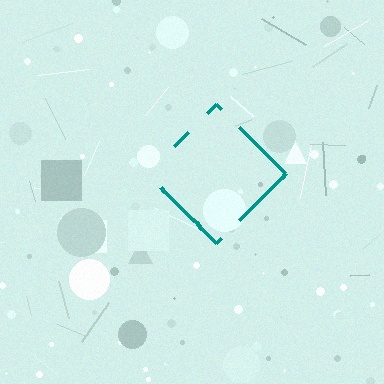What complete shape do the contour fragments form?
The contour fragments form a diamond.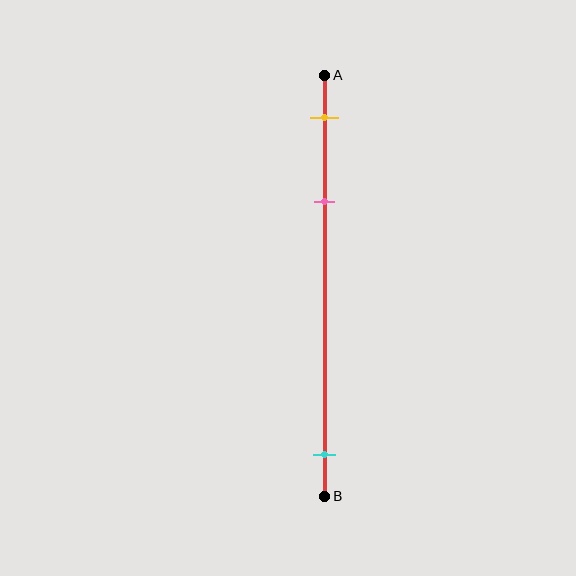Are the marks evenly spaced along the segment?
No, the marks are not evenly spaced.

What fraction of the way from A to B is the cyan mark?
The cyan mark is approximately 90% (0.9) of the way from A to B.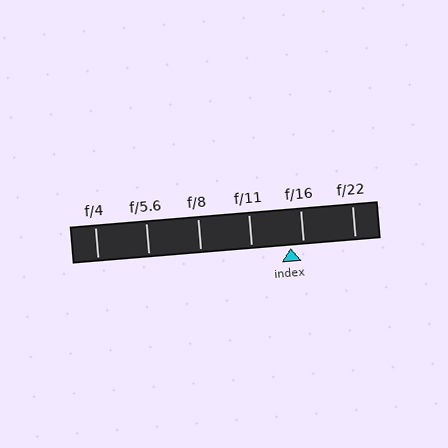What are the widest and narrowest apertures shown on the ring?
The widest aperture shown is f/4 and the narrowest is f/22.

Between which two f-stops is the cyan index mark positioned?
The index mark is between f/11 and f/16.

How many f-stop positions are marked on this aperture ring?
There are 6 f-stop positions marked.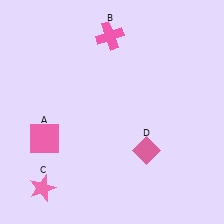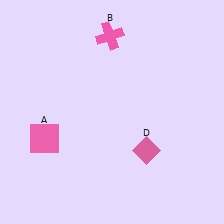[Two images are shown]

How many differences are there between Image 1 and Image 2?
There is 1 difference between the two images.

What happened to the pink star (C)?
The pink star (C) was removed in Image 2. It was in the bottom-left area of Image 1.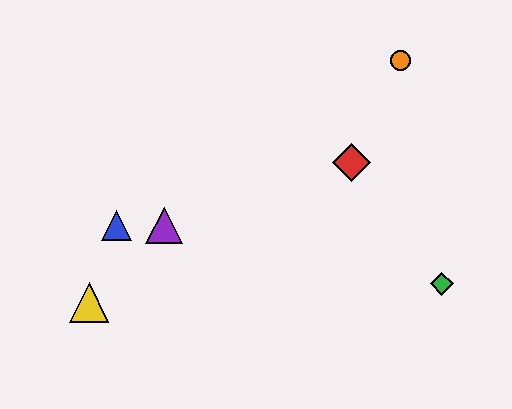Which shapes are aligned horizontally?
The blue triangle, the purple triangle are aligned horizontally.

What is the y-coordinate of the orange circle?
The orange circle is at y≈61.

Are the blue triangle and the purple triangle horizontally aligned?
Yes, both are at y≈225.